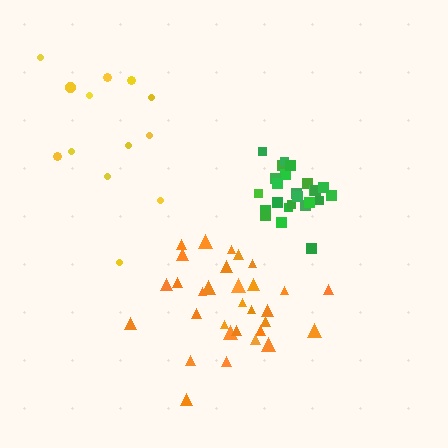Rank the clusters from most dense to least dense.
green, orange, yellow.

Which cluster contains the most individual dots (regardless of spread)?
Orange (32).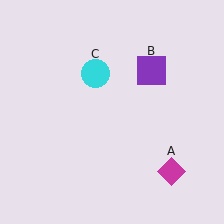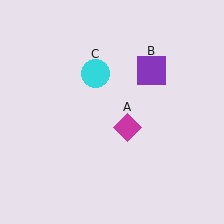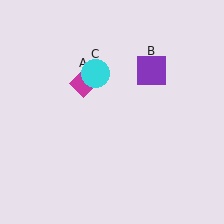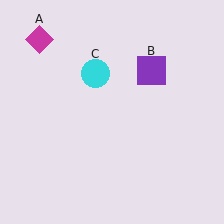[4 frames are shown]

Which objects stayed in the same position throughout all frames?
Purple square (object B) and cyan circle (object C) remained stationary.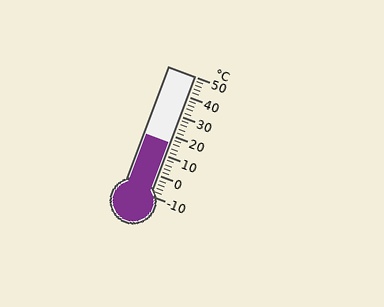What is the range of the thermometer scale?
The thermometer scale ranges from -10°C to 50°C.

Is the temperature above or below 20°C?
The temperature is below 20°C.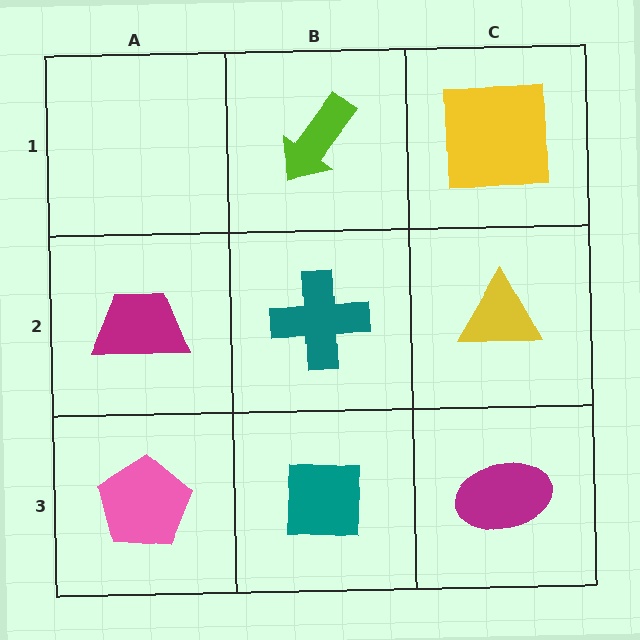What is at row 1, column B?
A lime arrow.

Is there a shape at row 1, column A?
No, that cell is empty.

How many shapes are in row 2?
3 shapes.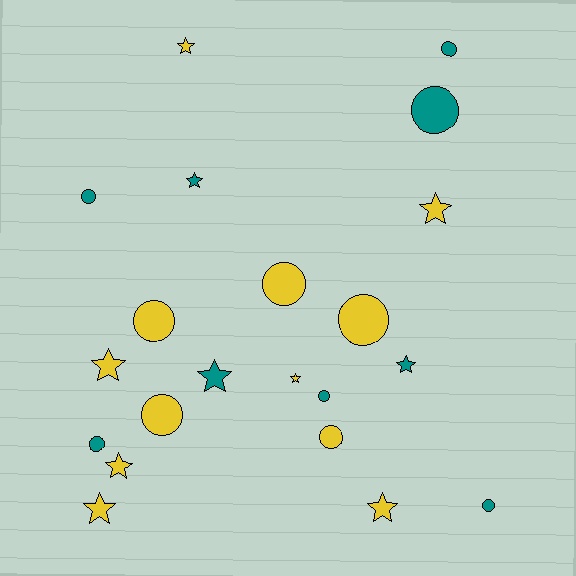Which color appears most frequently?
Yellow, with 12 objects.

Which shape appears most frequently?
Circle, with 11 objects.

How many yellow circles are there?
There are 5 yellow circles.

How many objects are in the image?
There are 21 objects.